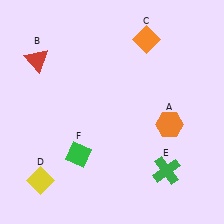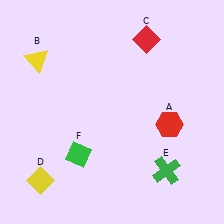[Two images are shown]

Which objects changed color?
A changed from orange to red. B changed from red to yellow. C changed from orange to red.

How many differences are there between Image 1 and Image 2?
There are 3 differences between the two images.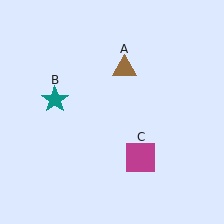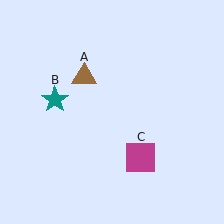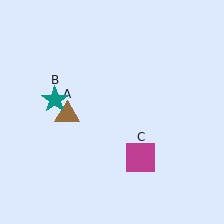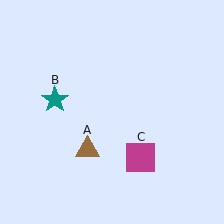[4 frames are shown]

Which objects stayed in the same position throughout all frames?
Teal star (object B) and magenta square (object C) remained stationary.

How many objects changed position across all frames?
1 object changed position: brown triangle (object A).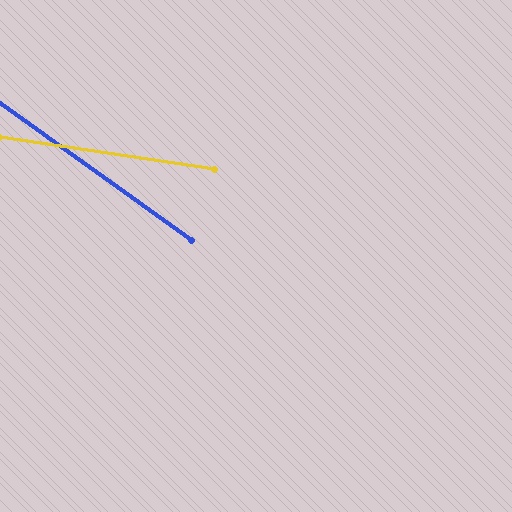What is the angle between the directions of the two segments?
Approximately 27 degrees.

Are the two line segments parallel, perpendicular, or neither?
Neither parallel nor perpendicular — they differ by about 27°.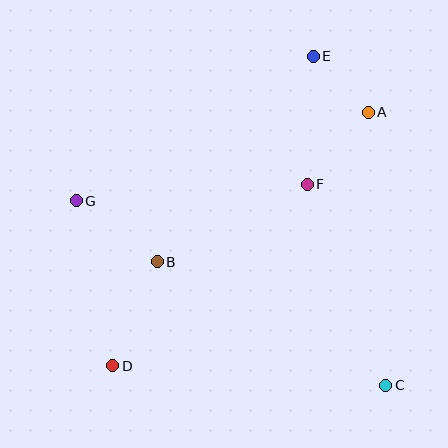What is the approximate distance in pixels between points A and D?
The distance between A and D is approximately 360 pixels.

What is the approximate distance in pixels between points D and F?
The distance between D and F is approximately 266 pixels.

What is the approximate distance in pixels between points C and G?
The distance between C and G is approximately 360 pixels.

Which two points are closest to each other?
Points A and E are closest to each other.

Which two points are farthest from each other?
Points D and E are farthest from each other.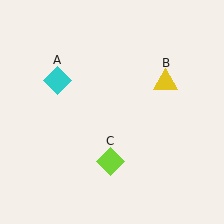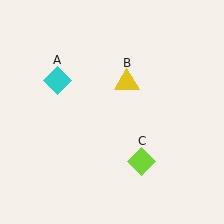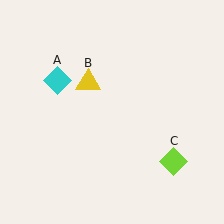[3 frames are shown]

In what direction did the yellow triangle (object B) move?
The yellow triangle (object B) moved left.